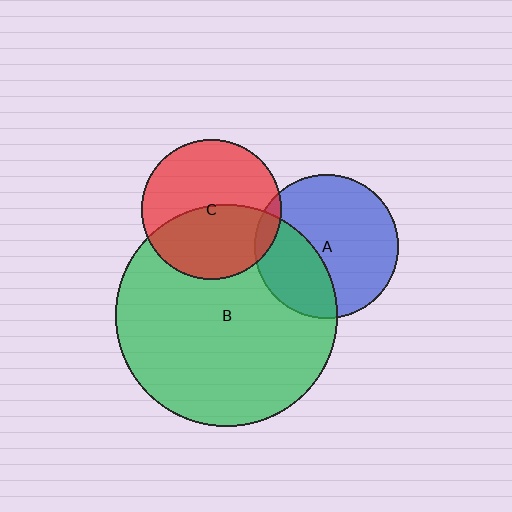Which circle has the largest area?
Circle B (green).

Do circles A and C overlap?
Yes.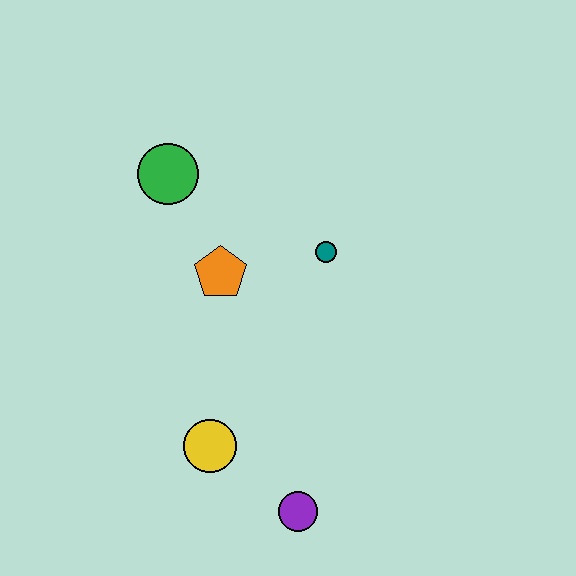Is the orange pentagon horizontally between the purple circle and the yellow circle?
Yes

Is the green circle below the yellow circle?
No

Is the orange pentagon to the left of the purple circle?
Yes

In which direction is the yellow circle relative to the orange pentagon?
The yellow circle is below the orange pentagon.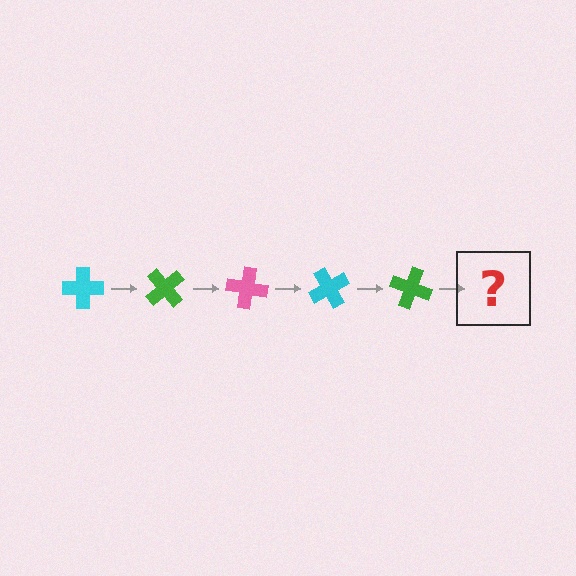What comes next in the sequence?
The next element should be a pink cross, rotated 250 degrees from the start.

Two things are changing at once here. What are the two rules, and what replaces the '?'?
The two rules are that it rotates 50 degrees each step and the color cycles through cyan, green, and pink. The '?' should be a pink cross, rotated 250 degrees from the start.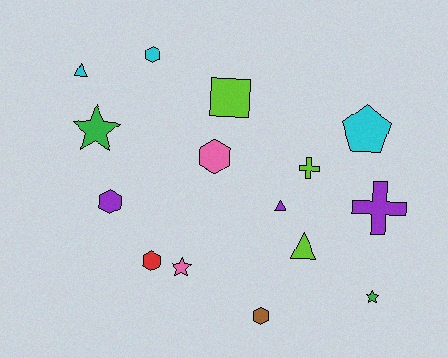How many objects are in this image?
There are 15 objects.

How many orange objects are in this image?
There are no orange objects.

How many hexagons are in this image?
There are 5 hexagons.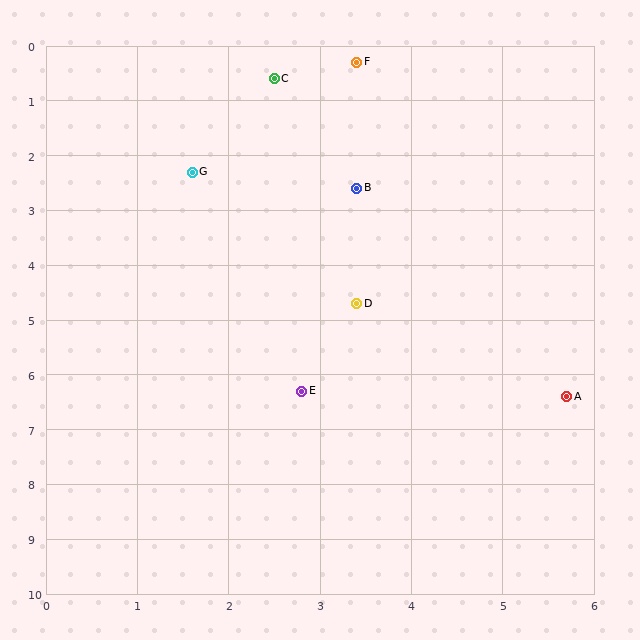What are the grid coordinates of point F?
Point F is at approximately (3.4, 0.3).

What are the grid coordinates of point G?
Point G is at approximately (1.6, 2.3).